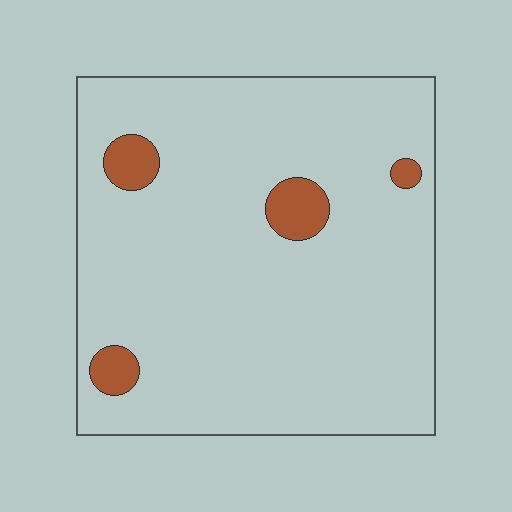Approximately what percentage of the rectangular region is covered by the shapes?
Approximately 5%.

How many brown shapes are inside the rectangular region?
4.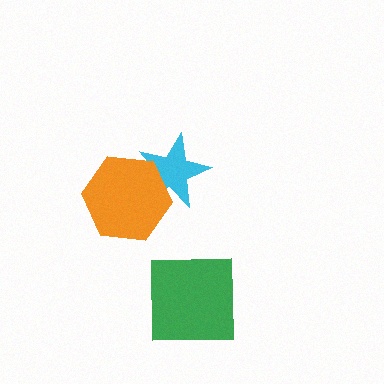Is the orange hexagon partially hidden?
No, no other shape covers it.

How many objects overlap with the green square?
0 objects overlap with the green square.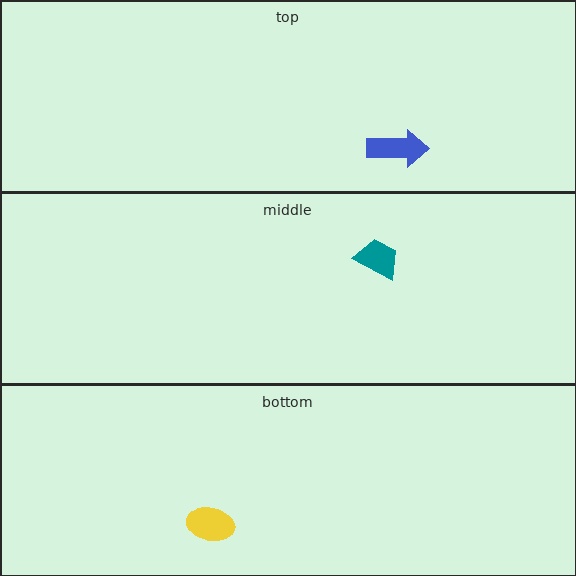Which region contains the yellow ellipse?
The bottom region.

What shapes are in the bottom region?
The yellow ellipse.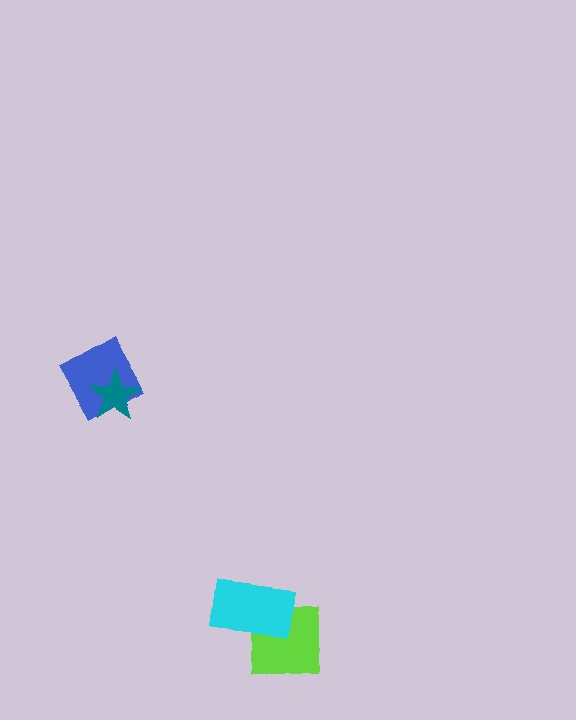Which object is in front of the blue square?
The teal star is in front of the blue square.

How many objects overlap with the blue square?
1 object overlaps with the blue square.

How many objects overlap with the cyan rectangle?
1 object overlaps with the cyan rectangle.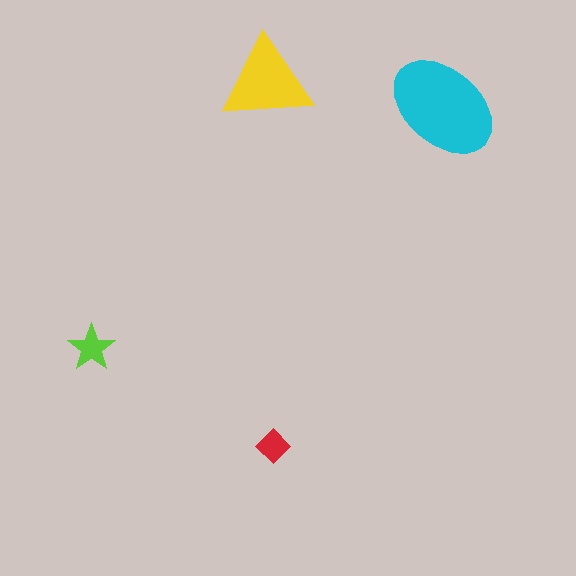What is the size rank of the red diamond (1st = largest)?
4th.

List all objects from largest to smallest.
The cyan ellipse, the yellow triangle, the lime star, the red diamond.